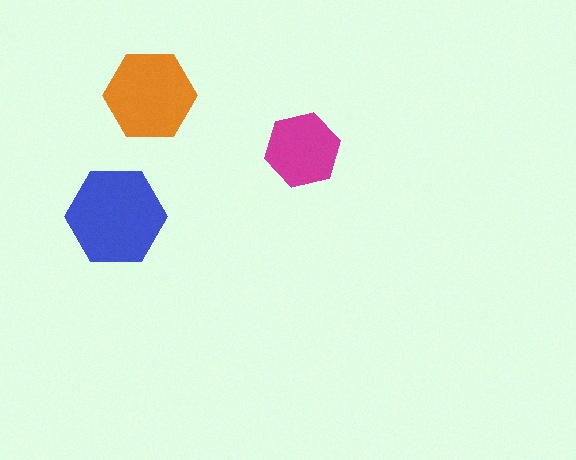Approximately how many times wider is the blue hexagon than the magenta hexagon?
About 1.5 times wider.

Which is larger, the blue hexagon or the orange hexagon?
The blue one.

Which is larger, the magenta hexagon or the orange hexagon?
The orange one.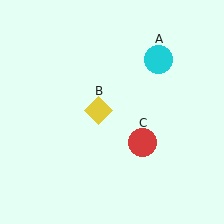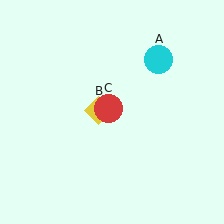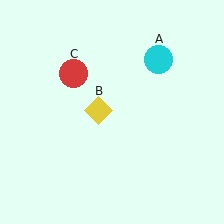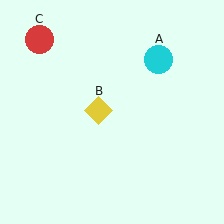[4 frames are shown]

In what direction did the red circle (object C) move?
The red circle (object C) moved up and to the left.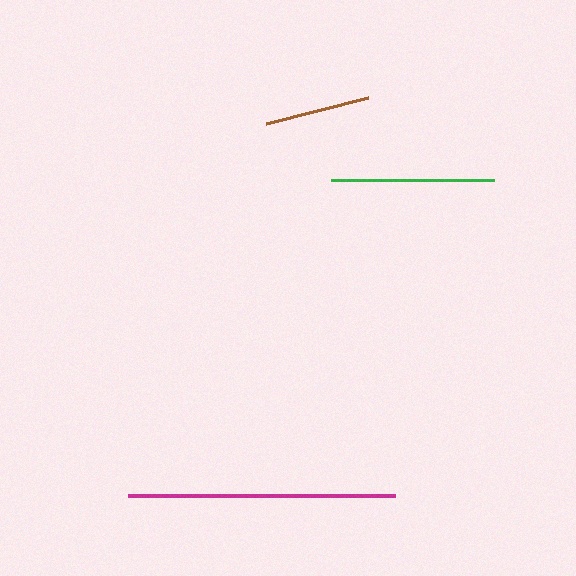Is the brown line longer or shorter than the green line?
The green line is longer than the brown line.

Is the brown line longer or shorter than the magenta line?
The magenta line is longer than the brown line.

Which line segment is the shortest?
The brown line is the shortest at approximately 104 pixels.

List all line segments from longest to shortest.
From longest to shortest: magenta, green, brown.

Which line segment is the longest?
The magenta line is the longest at approximately 267 pixels.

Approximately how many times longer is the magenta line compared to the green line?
The magenta line is approximately 1.6 times the length of the green line.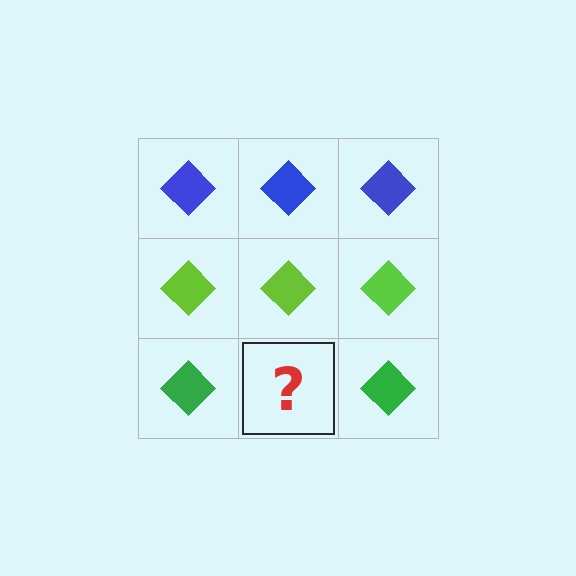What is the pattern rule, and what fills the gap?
The rule is that each row has a consistent color. The gap should be filled with a green diamond.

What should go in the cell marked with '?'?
The missing cell should contain a green diamond.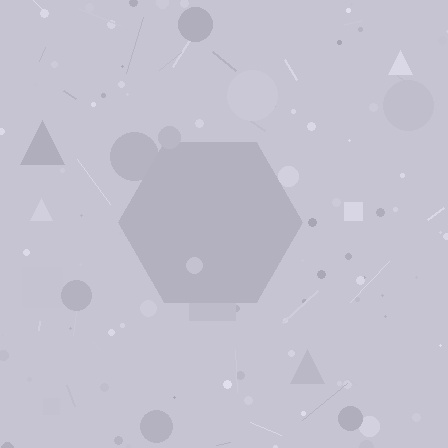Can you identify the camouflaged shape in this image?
The camouflaged shape is a hexagon.